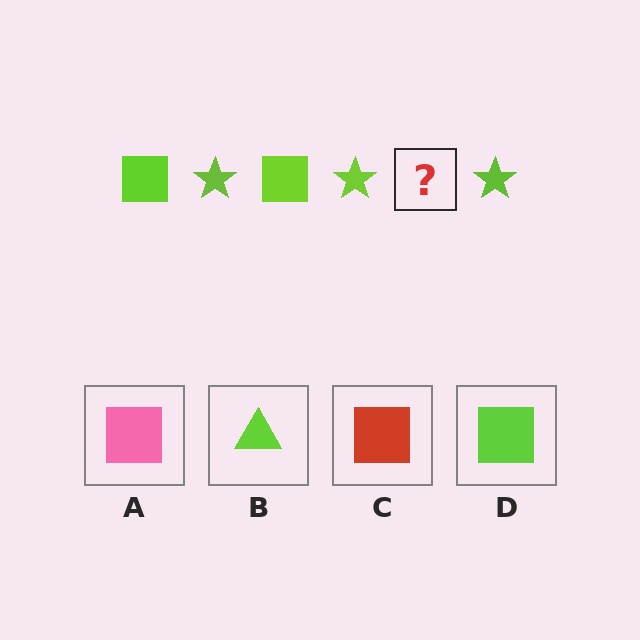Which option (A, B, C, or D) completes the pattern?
D.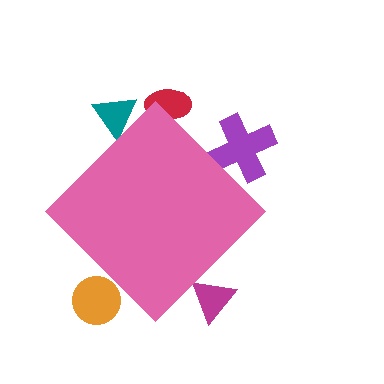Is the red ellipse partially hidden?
Yes, the red ellipse is partially hidden behind the pink diamond.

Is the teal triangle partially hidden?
Yes, the teal triangle is partially hidden behind the pink diamond.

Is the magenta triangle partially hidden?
Yes, the magenta triangle is partially hidden behind the pink diamond.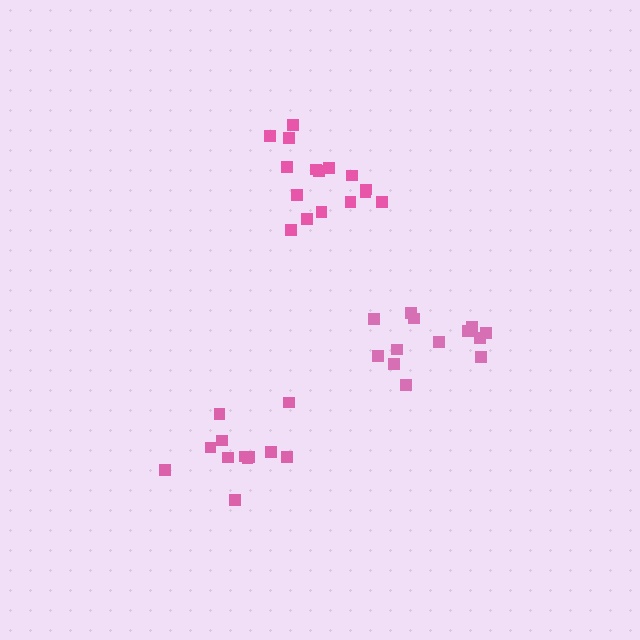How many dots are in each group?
Group 1: 13 dots, Group 2: 16 dots, Group 3: 12 dots (41 total).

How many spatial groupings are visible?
There are 3 spatial groupings.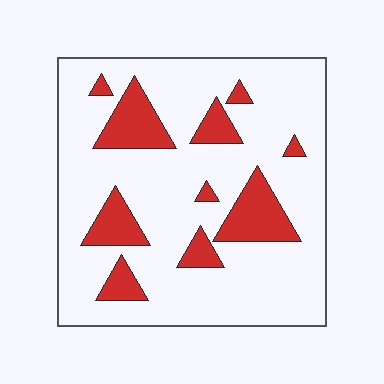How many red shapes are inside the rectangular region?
10.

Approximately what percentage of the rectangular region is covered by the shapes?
Approximately 20%.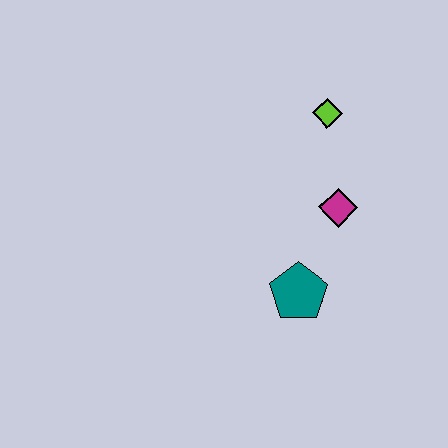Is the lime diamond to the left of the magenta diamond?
Yes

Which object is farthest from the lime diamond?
The teal pentagon is farthest from the lime diamond.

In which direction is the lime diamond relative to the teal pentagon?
The lime diamond is above the teal pentagon.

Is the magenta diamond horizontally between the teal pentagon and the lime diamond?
No